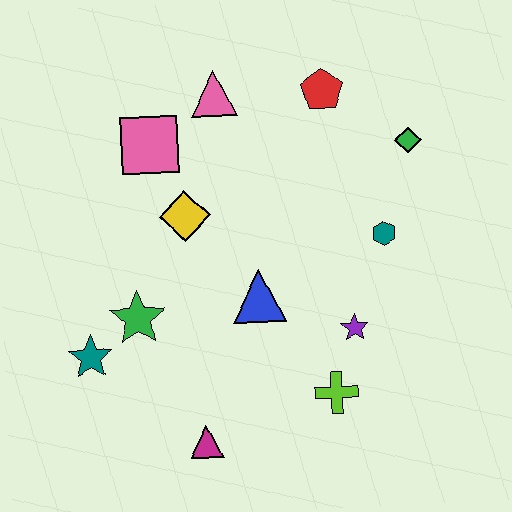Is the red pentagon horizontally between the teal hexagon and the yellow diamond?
Yes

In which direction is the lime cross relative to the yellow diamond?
The lime cross is below the yellow diamond.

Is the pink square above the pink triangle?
No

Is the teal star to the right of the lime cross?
No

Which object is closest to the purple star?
The lime cross is closest to the purple star.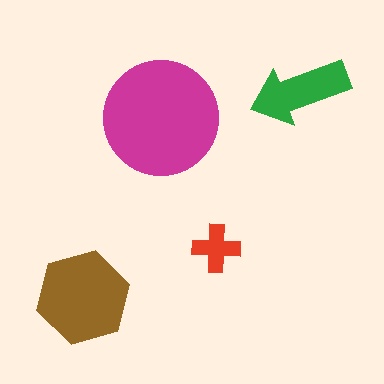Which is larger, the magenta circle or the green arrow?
The magenta circle.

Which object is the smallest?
The red cross.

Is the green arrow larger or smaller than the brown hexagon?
Smaller.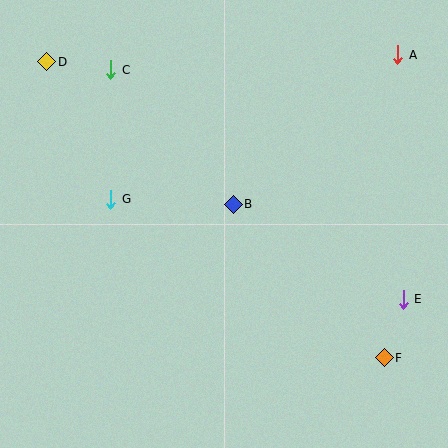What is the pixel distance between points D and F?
The distance between D and F is 449 pixels.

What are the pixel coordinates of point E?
Point E is at (403, 299).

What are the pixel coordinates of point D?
Point D is at (47, 62).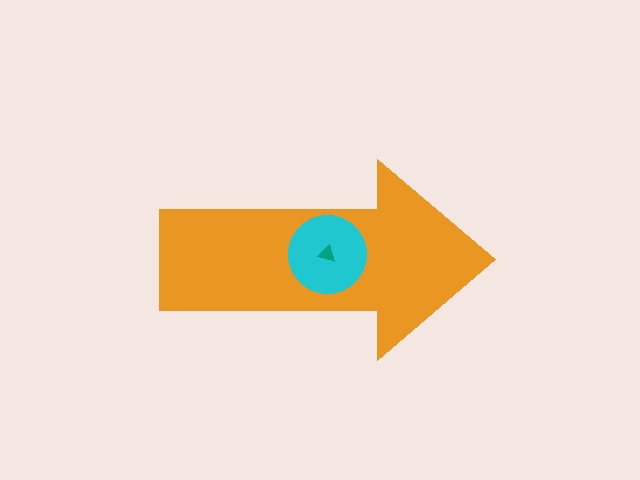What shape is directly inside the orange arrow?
The cyan circle.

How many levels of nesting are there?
3.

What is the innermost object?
The teal triangle.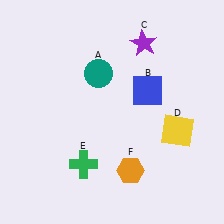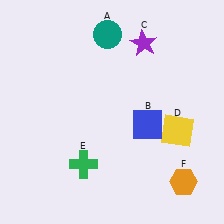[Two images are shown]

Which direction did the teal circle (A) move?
The teal circle (A) moved up.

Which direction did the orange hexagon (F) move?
The orange hexagon (F) moved right.